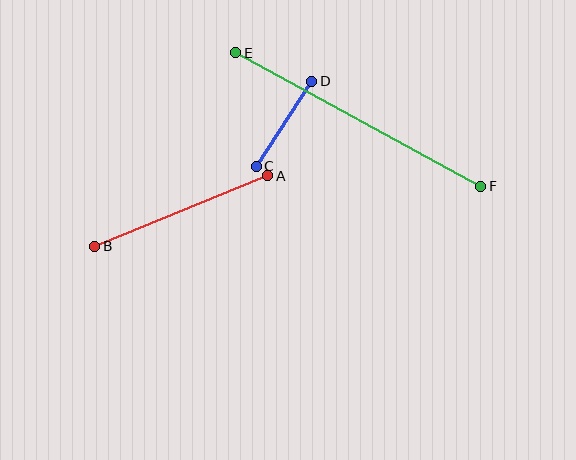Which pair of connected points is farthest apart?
Points E and F are farthest apart.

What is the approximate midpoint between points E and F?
The midpoint is at approximately (358, 119) pixels.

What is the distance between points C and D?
The distance is approximately 102 pixels.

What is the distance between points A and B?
The distance is approximately 187 pixels.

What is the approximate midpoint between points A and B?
The midpoint is at approximately (181, 211) pixels.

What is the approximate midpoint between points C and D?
The midpoint is at approximately (284, 124) pixels.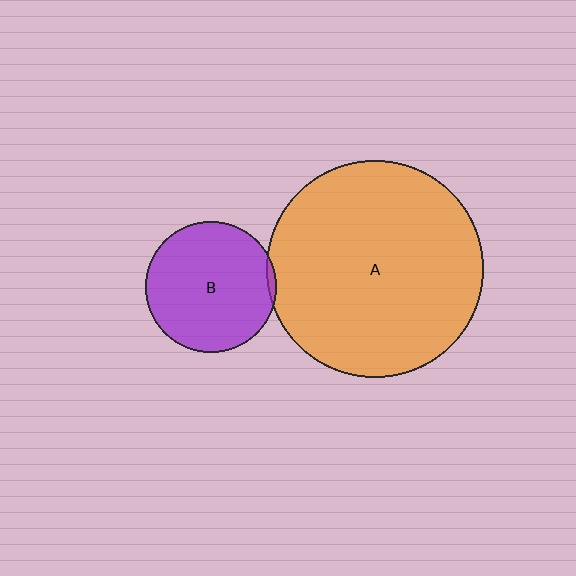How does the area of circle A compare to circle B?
Approximately 2.7 times.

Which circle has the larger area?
Circle A (orange).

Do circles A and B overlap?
Yes.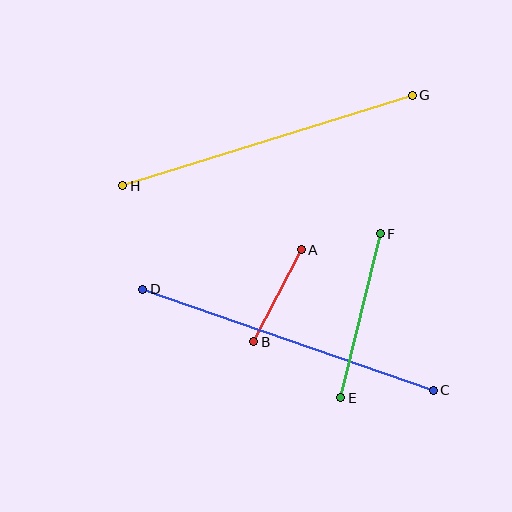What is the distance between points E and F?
The distance is approximately 169 pixels.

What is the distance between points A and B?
The distance is approximately 104 pixels.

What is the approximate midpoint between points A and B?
The midpoint is at approximately (277, 296) pixels.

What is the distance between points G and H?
The distance is approximately 303 pixels.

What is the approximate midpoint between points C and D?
The midpoint is at approximately (288, 340) pixels.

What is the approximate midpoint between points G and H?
The midpoint is at approximately (268, 141) pixels.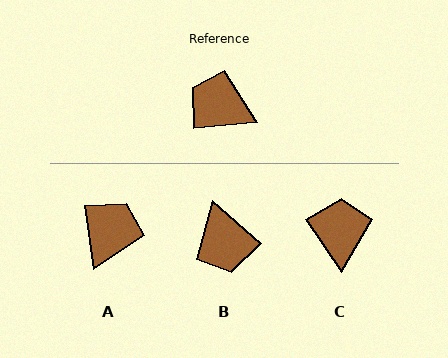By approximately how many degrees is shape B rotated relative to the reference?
Approximately 133 degrees counter-clockwise.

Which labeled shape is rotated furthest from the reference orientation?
B, about 133 degrees away.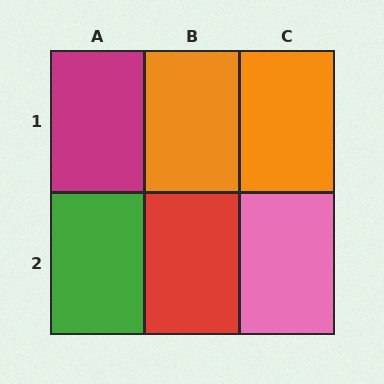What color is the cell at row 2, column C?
Pink.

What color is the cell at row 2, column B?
Red.